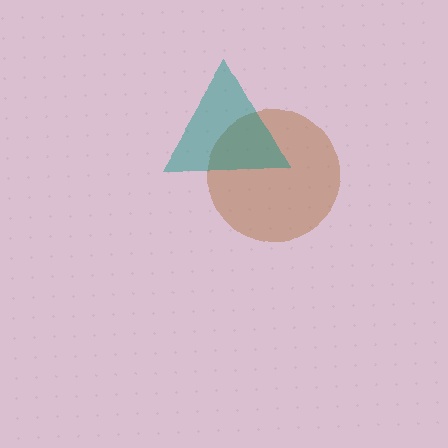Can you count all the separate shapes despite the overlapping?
Yes, there are 2 separate shapes.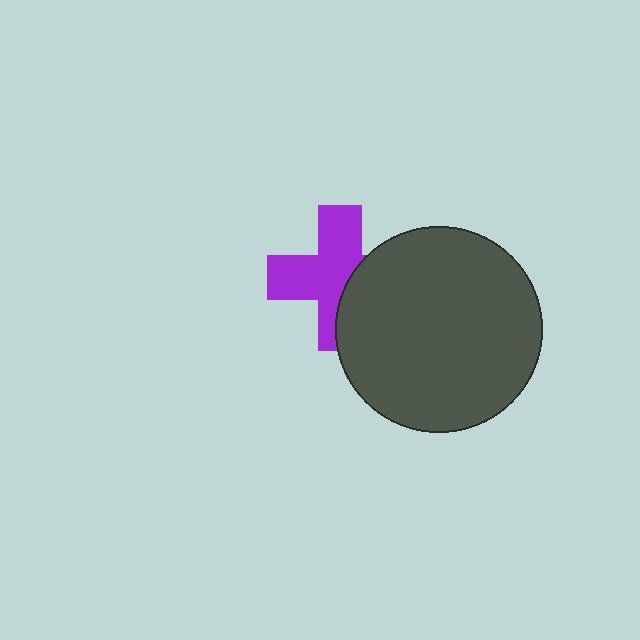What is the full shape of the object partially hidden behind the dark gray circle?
The partially hidden object is a purple cross.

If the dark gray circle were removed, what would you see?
You would see the complete purple cross.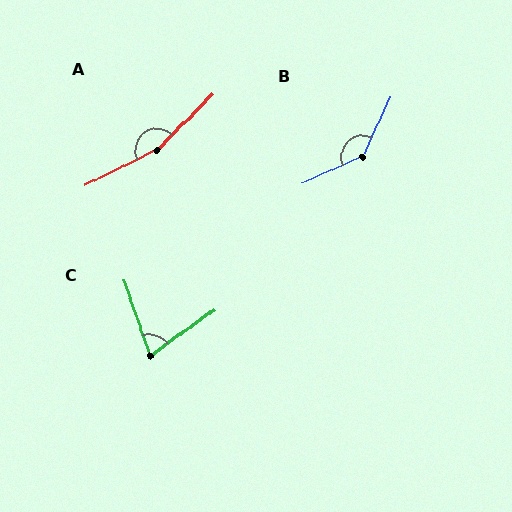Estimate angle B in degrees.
Approximately 139 degrees.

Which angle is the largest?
A, at approximately 161 degrees.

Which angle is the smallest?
C, at approximately 74 degrees.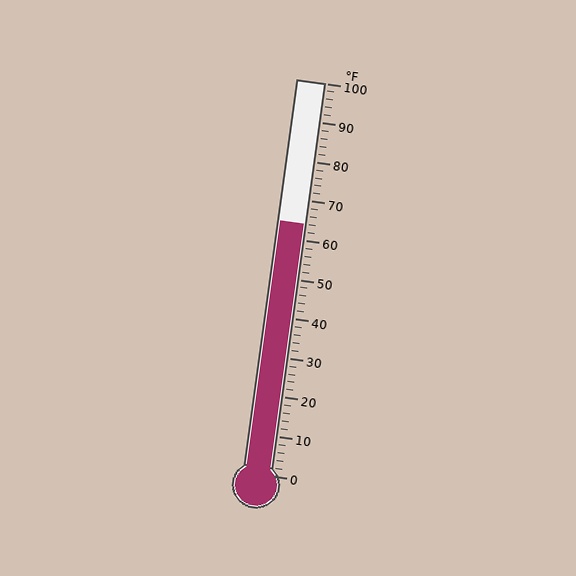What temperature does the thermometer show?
The thermometer shows approximately 64°F.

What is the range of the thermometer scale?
The thermometer scale ranges from 0°F to 100°F.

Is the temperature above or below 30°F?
The temperature is above 30°F.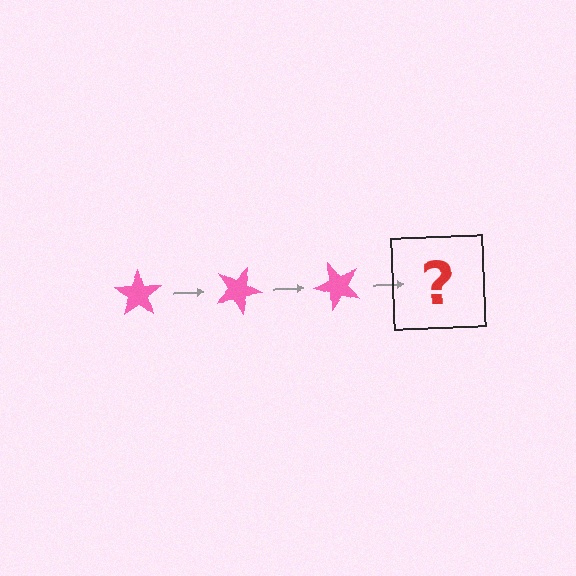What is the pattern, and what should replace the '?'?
The pattern is that the star rotates 25 degrees each step. The '?' should be a pink star rotated 75 degrees.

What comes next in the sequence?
The next element should be a pink star rotated 75 degrees.